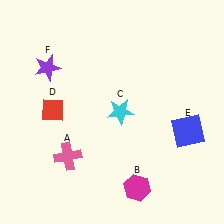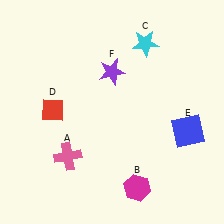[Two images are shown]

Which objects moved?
The objects that moved are: the cyan star (C), the purple star (F).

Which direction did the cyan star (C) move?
The cyan star (C) moved up.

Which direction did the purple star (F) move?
The purple star (F) moved right.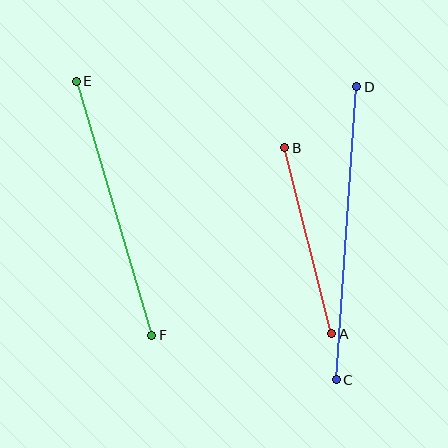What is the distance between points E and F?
The distance is approximately 265 pixels.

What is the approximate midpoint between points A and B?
The midpoint is at approximately (308, 241) pixels.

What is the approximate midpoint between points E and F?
The midpoint is at approximately (114, 208) pixels.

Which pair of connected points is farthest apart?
Points C and D are farthest apart.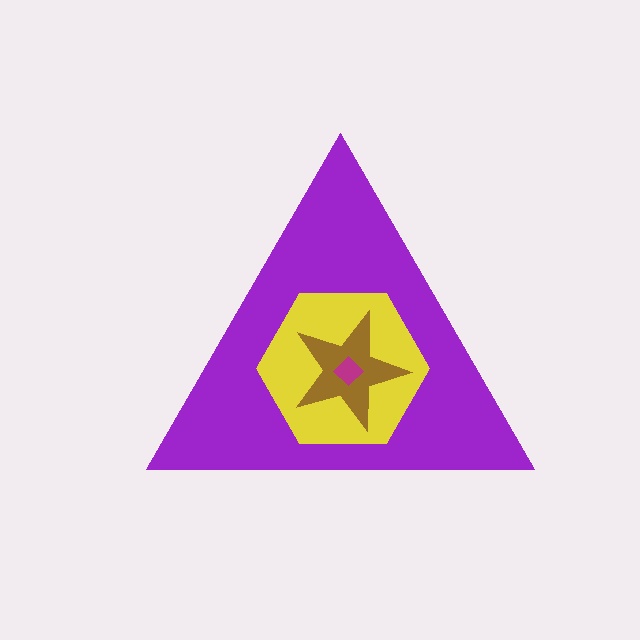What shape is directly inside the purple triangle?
The yellow hexagon.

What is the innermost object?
The magenta diamond.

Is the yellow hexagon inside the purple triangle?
Yes.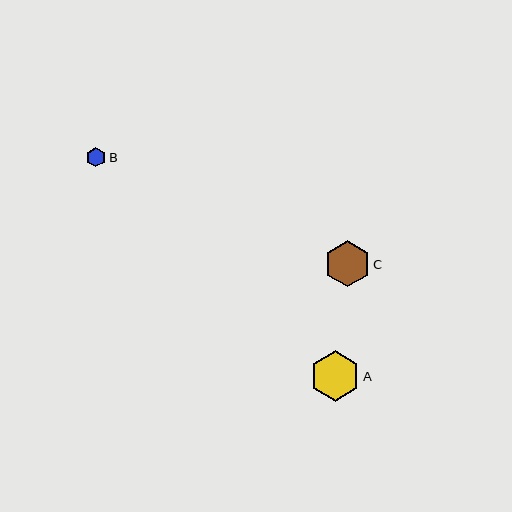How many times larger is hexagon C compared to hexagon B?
Hexagon C is approximately 2.3 times the size of hexagon B.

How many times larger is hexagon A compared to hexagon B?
Hexagon A is approximately 2.5 times the size of hexagon B.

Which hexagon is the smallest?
Hexagon B is the smallest with a size of approximately 20 pixels.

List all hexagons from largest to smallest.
From largest to smallest: A, C, B.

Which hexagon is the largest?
Hexagon A is the largest with a size of approximately 51 pixels.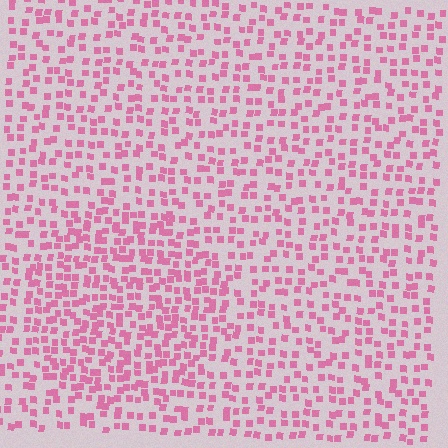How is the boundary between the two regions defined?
The boundary is defined by a change in element density (approximately 1.6x ratio). All elements are the same color, size, and shape.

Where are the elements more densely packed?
The elements are more densely packed inside the circle boundary.